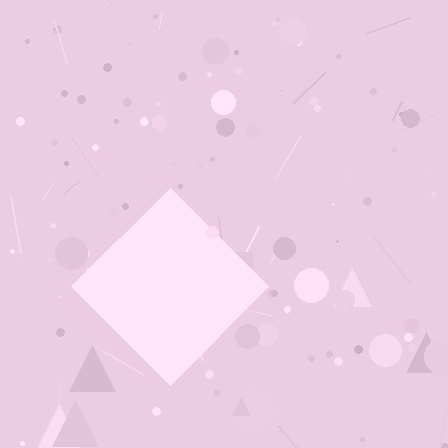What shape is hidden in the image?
A diamond is hidden in the image.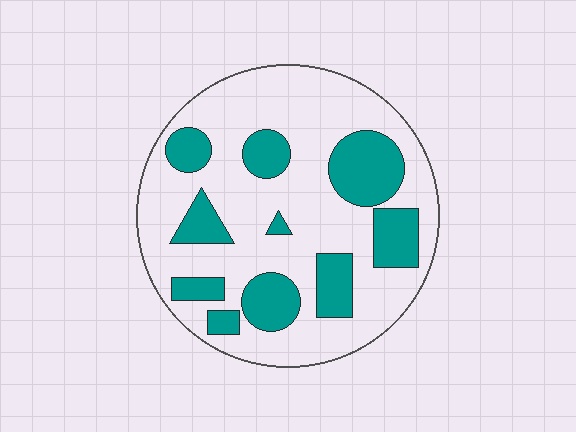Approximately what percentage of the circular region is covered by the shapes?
Approximately 30%.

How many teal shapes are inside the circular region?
10.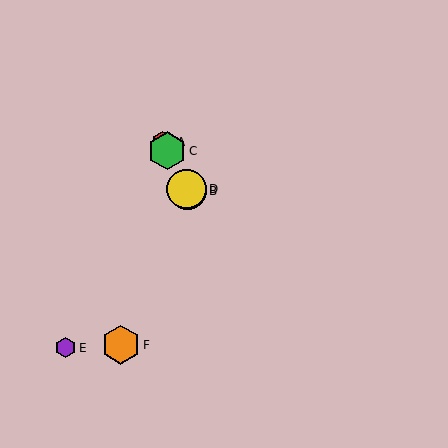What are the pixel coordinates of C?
Object C is at (167, 151).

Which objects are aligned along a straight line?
Objects A, B, C, D are aligned along a straight line.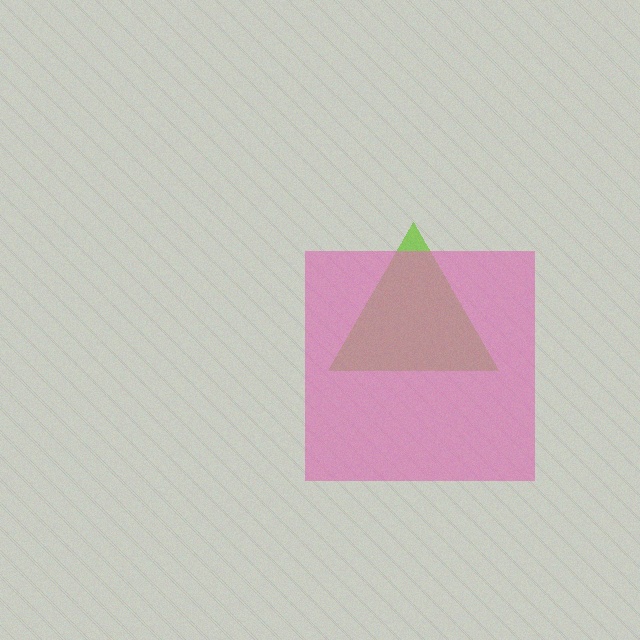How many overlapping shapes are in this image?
There are 2 overlapping shapes in the image.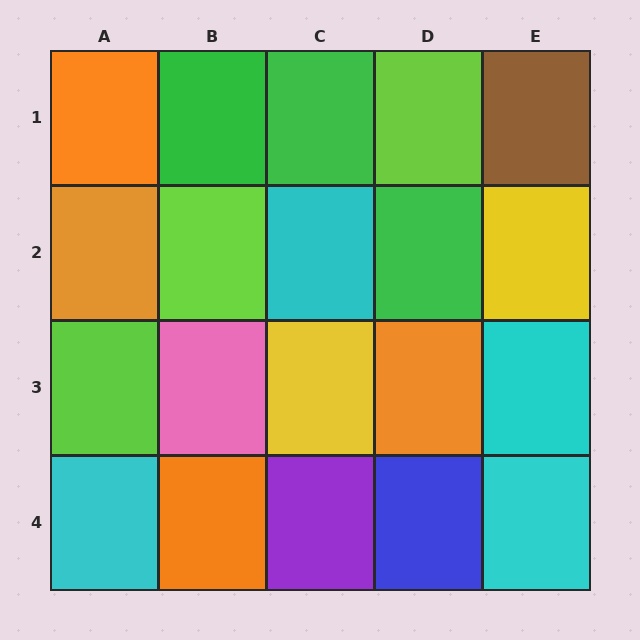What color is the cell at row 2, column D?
Green.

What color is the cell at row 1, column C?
Green.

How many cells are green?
3 cells are green.